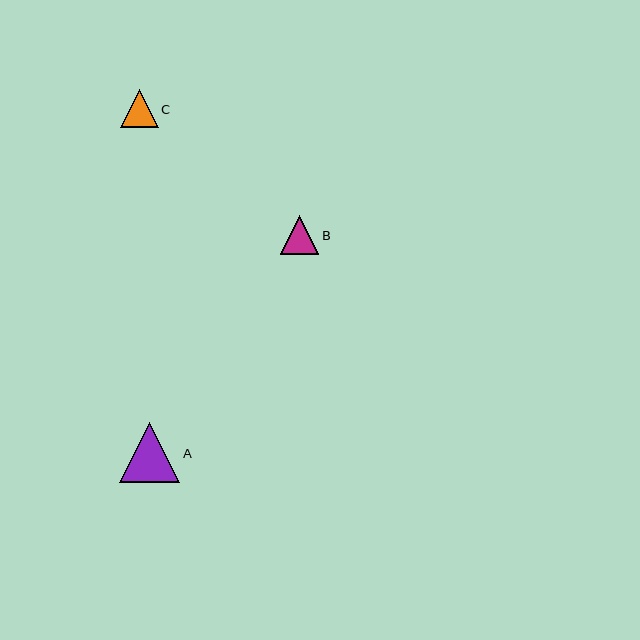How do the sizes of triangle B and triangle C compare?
Triangle B and triangle C are approximately the same size.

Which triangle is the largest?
Triangle A is the largest with a size of approximately 60 pixels.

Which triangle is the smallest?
Triangle C is the smallest with a size of approximately 38 pixels.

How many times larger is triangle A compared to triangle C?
Triangle A is approximately 1.6 times the size of triangle C.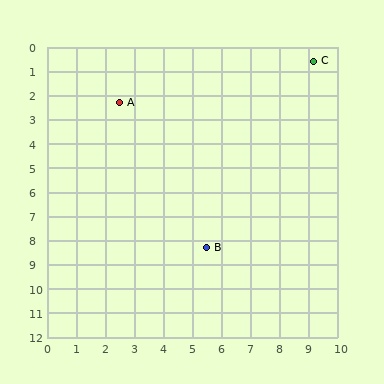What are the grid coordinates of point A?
Point A is at approximately (2.5, 2.3).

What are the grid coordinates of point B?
Point B is at approximately (5.5, 8.3).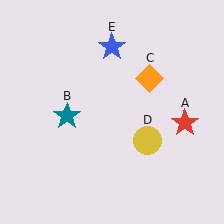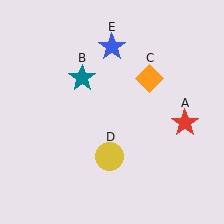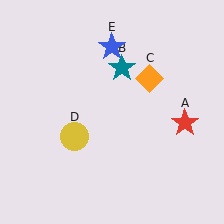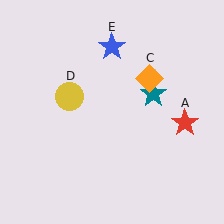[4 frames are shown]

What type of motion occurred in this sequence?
The teal star (object B), yellow circle (object D) rotated clockwise around the center of the scene.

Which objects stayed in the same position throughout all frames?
Red star (object A) and orange diamond (object C) and blue star (object E) remained stationary.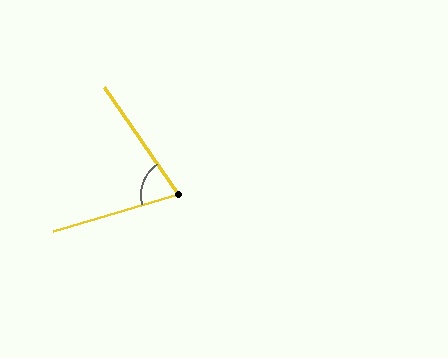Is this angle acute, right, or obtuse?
It is acute.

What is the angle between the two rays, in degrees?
Approximately 72 degrees.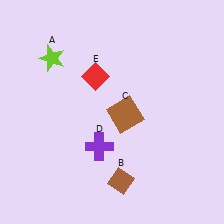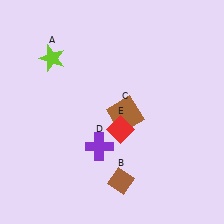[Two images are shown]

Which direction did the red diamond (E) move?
The red diamond (E) moved down.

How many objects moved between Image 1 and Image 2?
1 object moved between the two images.